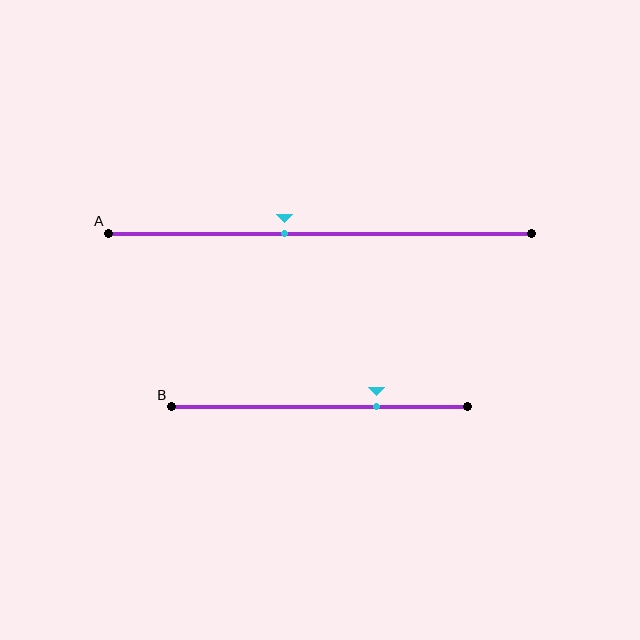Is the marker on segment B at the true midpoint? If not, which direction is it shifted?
No, the marker on segment B is shifted to the right by about 19% of the segment length.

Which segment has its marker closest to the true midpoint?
Segment A has its marker closest to the true midpoint.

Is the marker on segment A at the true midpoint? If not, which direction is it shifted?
No, the marker on segment A is shifted to the left by about 8% of the segment length.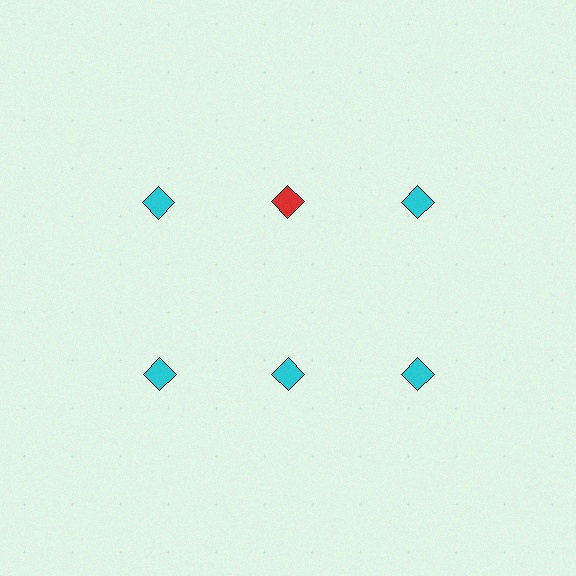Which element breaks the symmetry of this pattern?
The red diamond in the top row, second from left column breaks the symmetry. All other shapes are cyan diamonds.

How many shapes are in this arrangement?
There are 6 shapes arranged in a grid pattern.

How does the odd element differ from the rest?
It has a different color: red instead of cyan.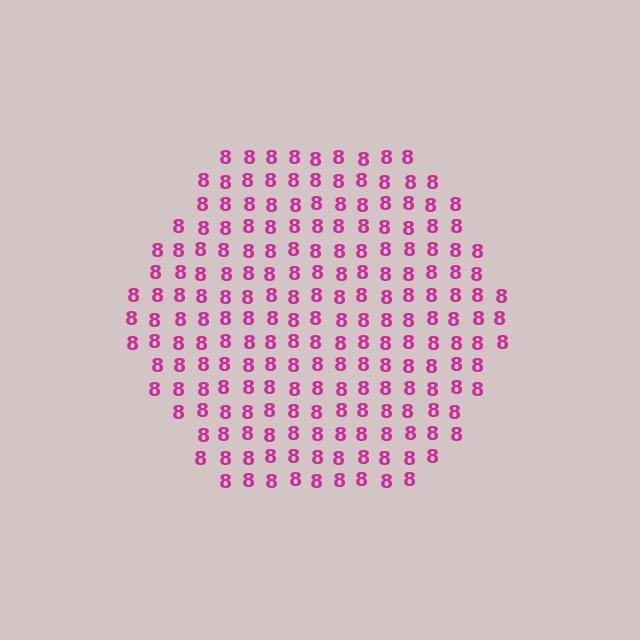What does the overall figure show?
The overall figure shows a hexagon.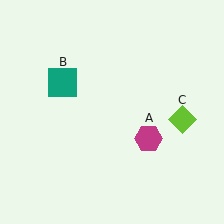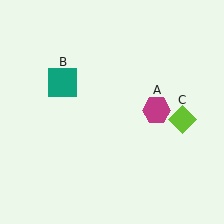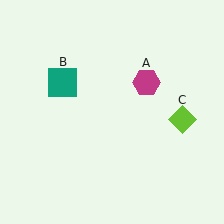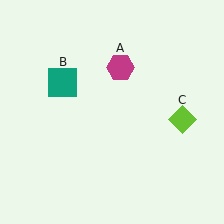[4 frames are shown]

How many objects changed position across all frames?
1 object changed position: magenta hexagon (object A).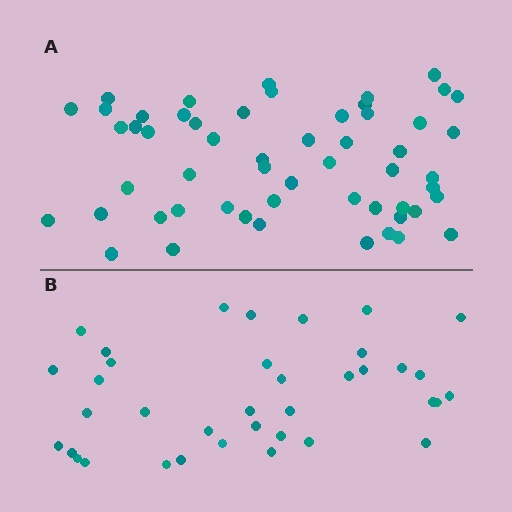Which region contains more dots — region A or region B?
Region A (the top region) has more dots.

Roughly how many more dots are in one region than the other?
Region A has approximately 20 more dots than region B.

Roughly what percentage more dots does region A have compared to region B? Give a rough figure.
About 50% more.